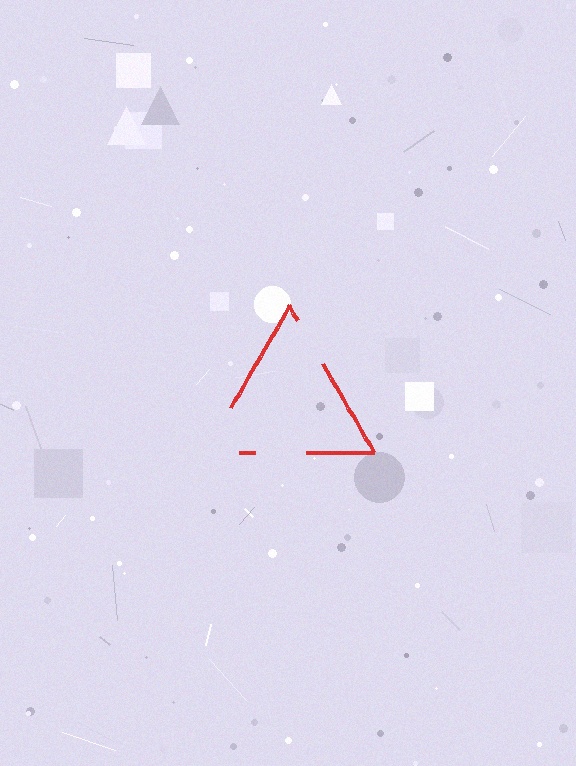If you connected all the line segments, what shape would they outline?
They would outline a triangle.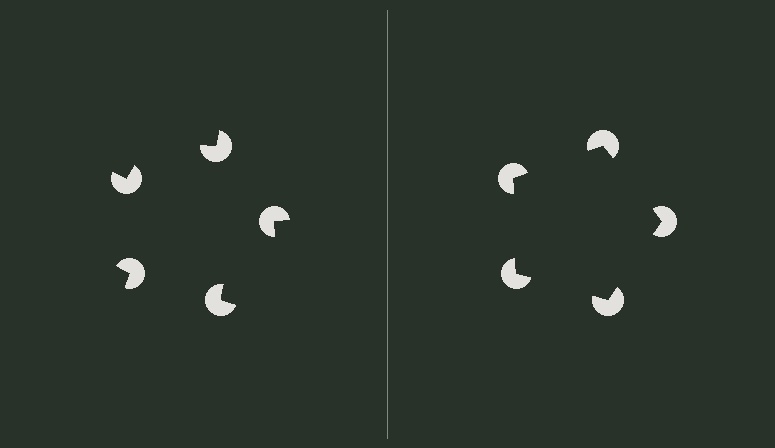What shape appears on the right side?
An illusory pentagon.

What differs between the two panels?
The pac-man discs are positioned identically on both sides; only the wedge orientations differ. On the right they align to a pentagon; on the left they are misaligned.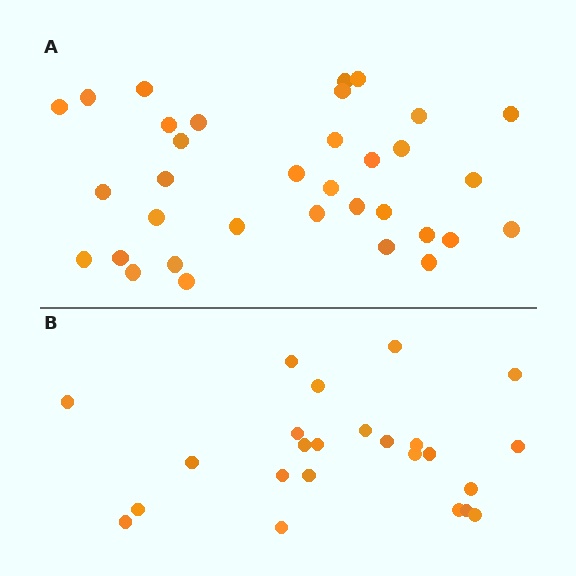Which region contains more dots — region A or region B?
Region A (the top region) has more dots.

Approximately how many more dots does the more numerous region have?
Region A has roughly 10 or so more dots than region B.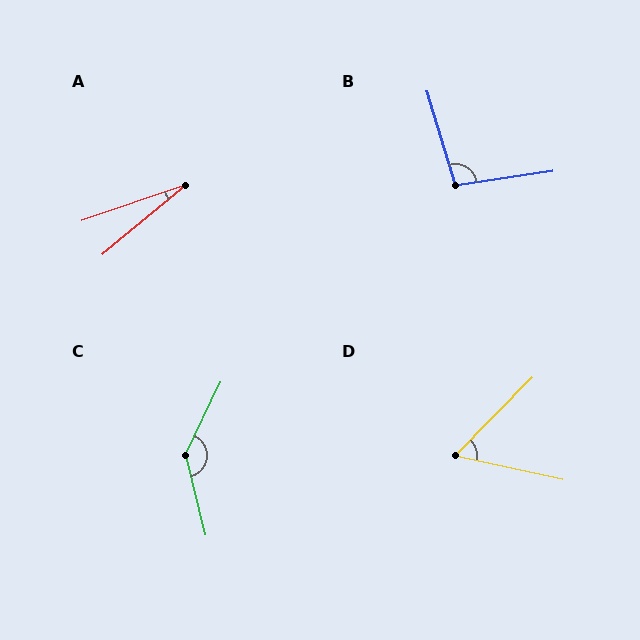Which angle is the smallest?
A, at approximately 21 degrees.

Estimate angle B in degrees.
Approximately 99 degrees.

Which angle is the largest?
C, at approximately 140 degrees.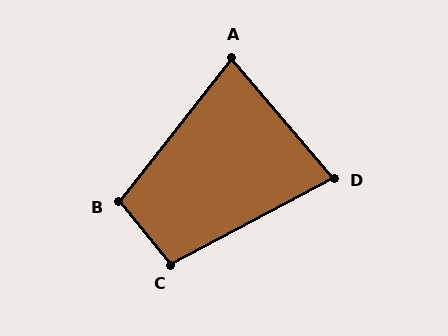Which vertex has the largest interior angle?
B, at approximately 102 degrees.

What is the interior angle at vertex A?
Approximately 79 degrees (acute).